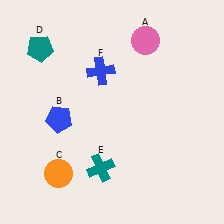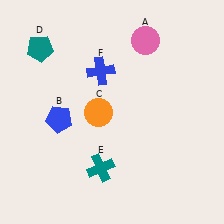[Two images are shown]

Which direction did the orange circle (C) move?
The orange circle (C) moved up.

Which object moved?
The orange circle (C) moved up.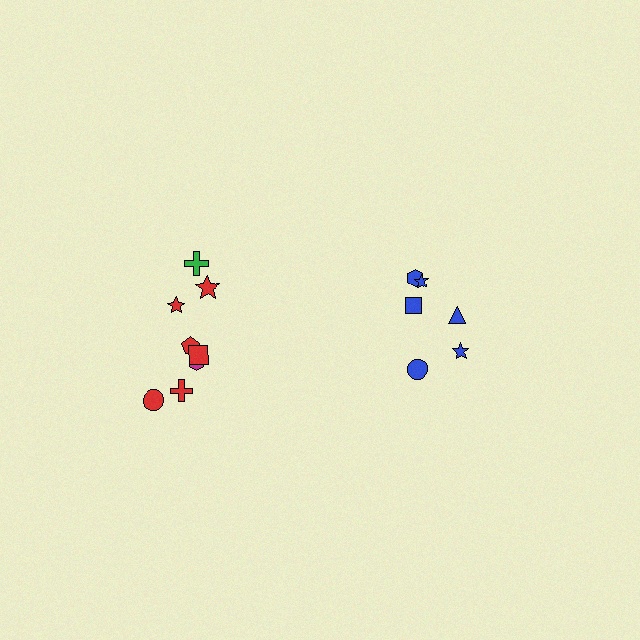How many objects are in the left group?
There are 8 objects.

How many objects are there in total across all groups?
There are 14 objects.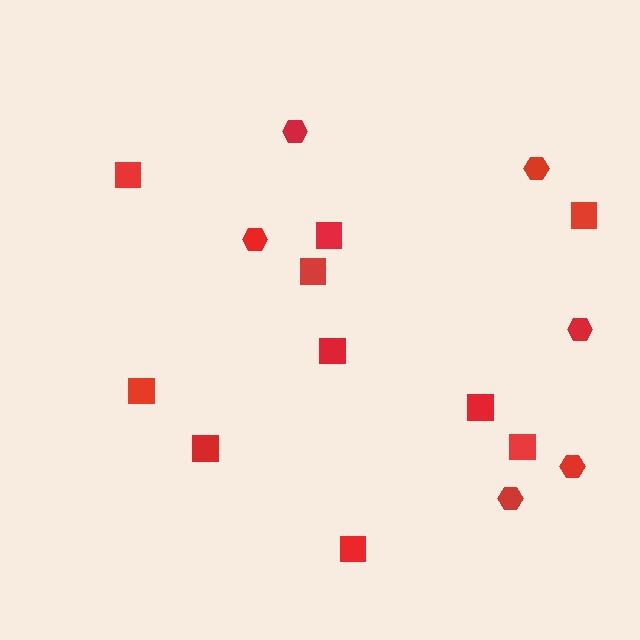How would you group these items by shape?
There are 2 groups: one group of hexagons (6) and one group of squares (10).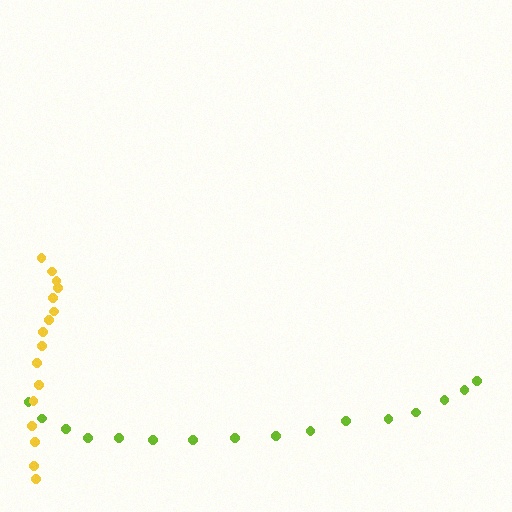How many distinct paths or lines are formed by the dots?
There are 2 distinct paths.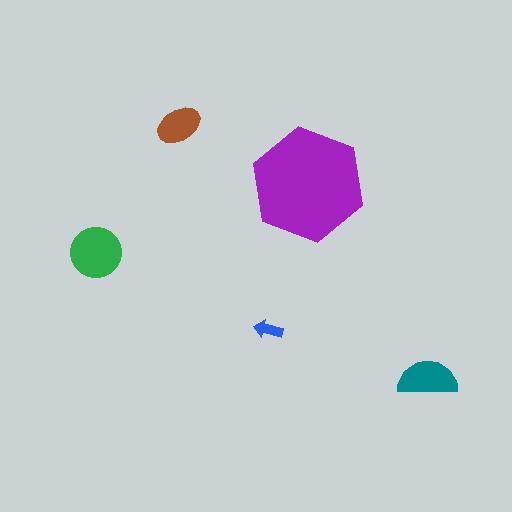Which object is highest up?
The brown ellipse is topmost.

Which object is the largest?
The purple hexagon.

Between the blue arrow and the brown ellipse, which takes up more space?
The brown ellipse.